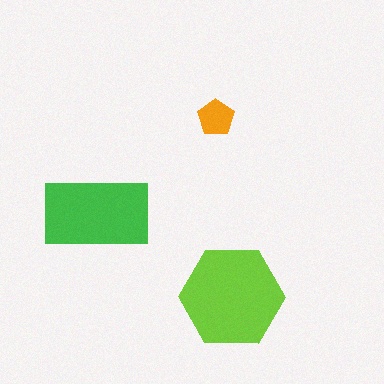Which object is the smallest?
The orange pentagon.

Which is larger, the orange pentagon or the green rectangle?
The green rectangle.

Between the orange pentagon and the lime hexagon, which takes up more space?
The lime hexagon.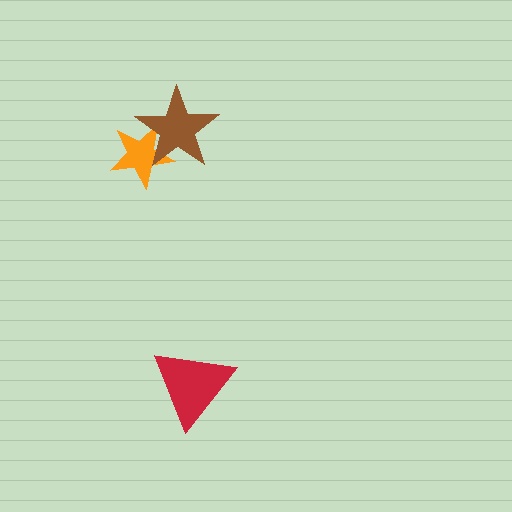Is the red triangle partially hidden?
No, no other shape covers it.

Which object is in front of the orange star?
The brown star is in front of the orange star.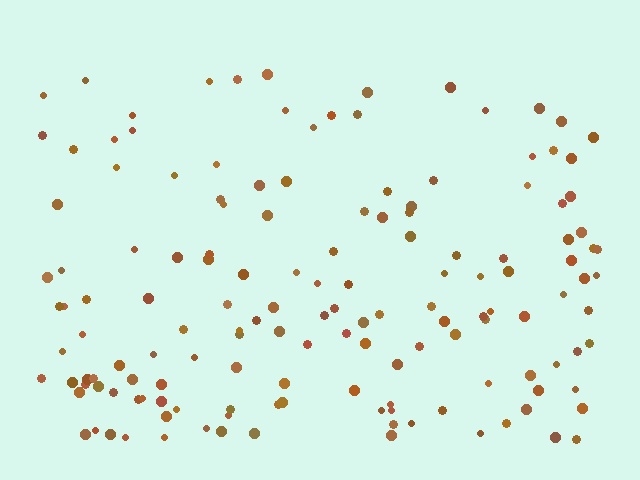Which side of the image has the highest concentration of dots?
The bottom.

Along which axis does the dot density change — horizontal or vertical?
Vertical.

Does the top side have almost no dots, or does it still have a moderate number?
Still a moderate number, just noticeably fewer than the bottom.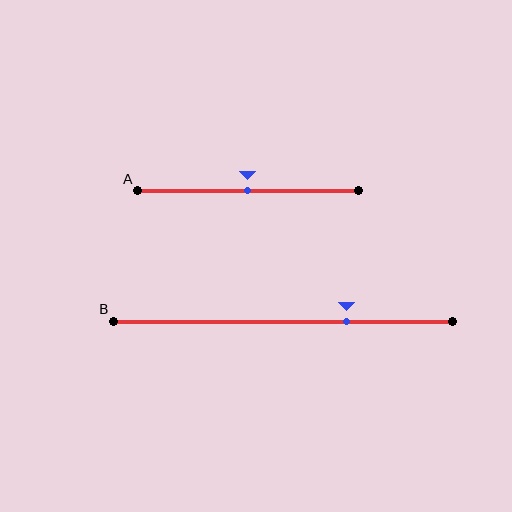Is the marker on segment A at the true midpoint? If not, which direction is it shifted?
Yes, the marker on segment A is at the true midpoint.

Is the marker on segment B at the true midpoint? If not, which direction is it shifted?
No, the marker on segment B is shifted to the right by about 19% of the segment length.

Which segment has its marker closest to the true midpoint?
Segment A has its marker closest to the true midpoint.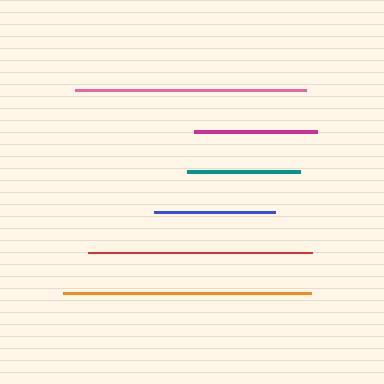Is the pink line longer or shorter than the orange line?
The orange line is longer than the pink line.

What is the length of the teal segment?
The teal segment is approximately 112 pixels long.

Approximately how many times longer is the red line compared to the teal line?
The red line is approximately 2.0 times the length of the teal line.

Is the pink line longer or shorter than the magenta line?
The pink line is longer than the magenta line.